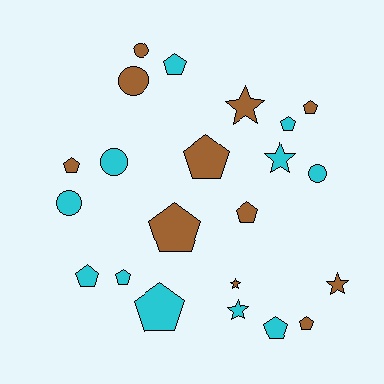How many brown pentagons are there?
There are 6 brown pentagons.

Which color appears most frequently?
Brown, with 11 objects.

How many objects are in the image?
There are 22 objects.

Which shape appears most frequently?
Pentagon, with 12 objects.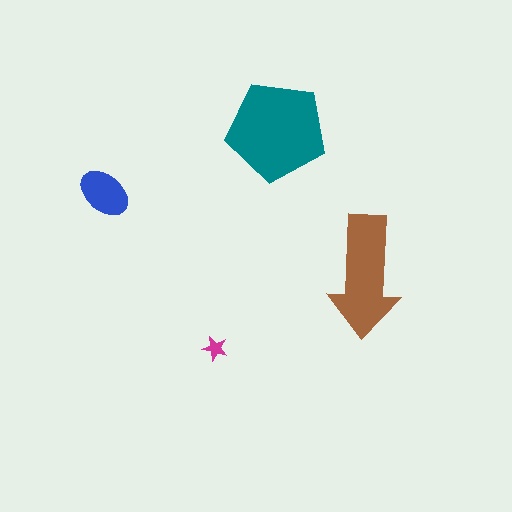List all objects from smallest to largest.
The magenta star, the blue ellipse, the brown arrow, the teal pentagon.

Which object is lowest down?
The magenta star is bottommost.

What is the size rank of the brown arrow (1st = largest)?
2nd.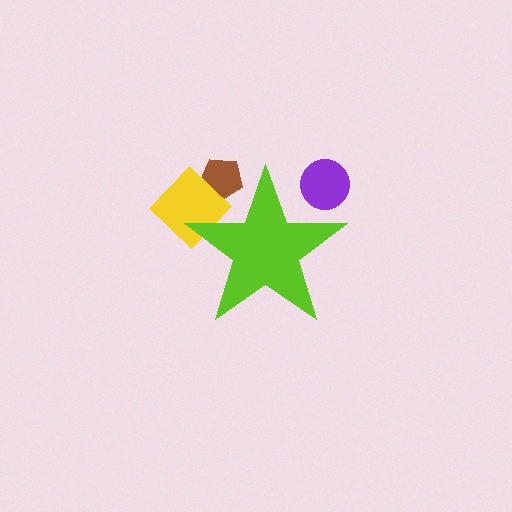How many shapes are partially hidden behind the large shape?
3 shapes are partially hidden.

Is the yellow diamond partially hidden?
Yes, the yellow diamond is partially hidden behind the lime star.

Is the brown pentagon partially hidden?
Yes, the brown pentagon is partially hidden behind the lime star.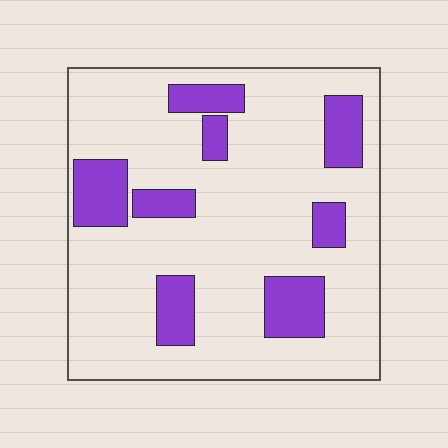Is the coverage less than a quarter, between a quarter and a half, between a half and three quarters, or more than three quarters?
Less than a quarter.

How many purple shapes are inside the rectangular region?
8.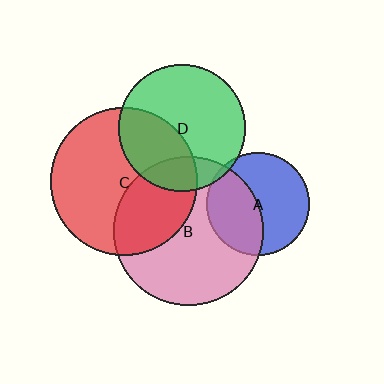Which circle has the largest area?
Circle B (pink).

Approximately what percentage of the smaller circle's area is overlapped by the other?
Approximately 45%.